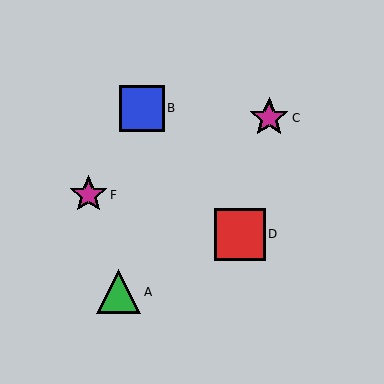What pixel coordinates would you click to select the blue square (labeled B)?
Click at (142, 108) to select the blue square B.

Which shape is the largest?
The red square (labeled D) is the largest.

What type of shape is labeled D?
Shape D is a red square.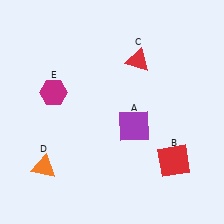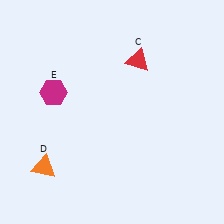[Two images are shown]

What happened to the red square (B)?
The red square (B) was removed in Image 2. It was in the bottom-right area of Image 1.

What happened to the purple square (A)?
The purple square (A) was removed in Image 2. It was in the bottom-right area of Image 1.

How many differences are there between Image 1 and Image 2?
There are 2 differences between the two images.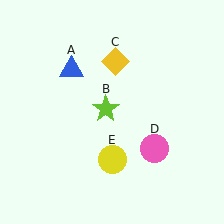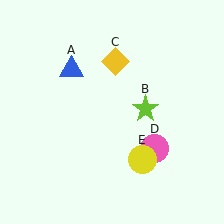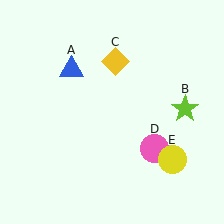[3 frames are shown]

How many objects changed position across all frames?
2 objects changed position: lime star (object B), yellow circle (object E).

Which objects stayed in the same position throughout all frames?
Blue triangle (object A) and yellow diamond (object C) and pink circle (object D) remained stationary.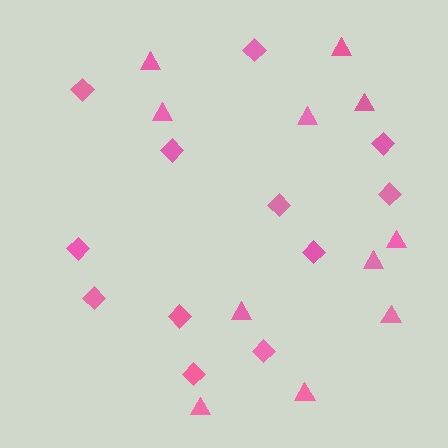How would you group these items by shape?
There are 2 groups: one group of diamonds (12) and one group of triangles (11).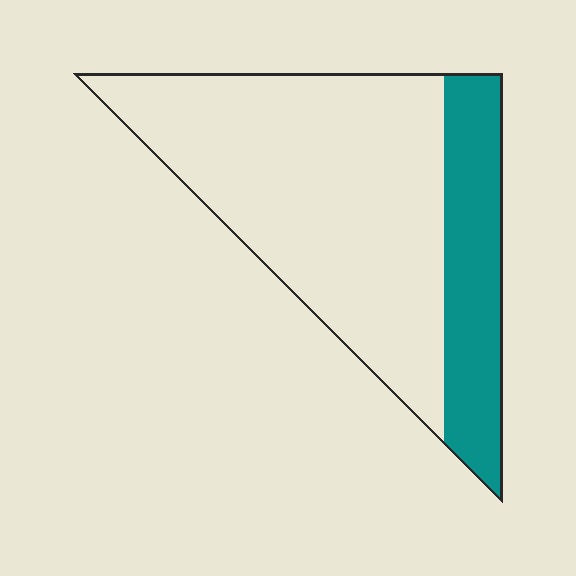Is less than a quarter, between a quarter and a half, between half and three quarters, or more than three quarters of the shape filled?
Between a quarter and a half.